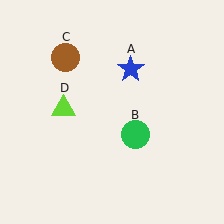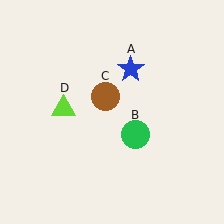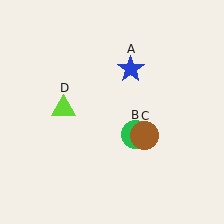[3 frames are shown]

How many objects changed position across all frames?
1 object changed position: brown circle (object C).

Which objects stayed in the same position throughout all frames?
Blue star (object A) and green circle (object B) and lime triangle (object D) remained stationary.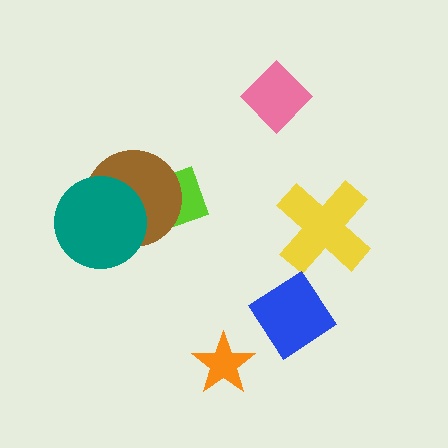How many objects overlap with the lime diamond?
1 object overlaps with the lime diamond.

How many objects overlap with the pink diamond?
0 objects overlap with the pink diamond.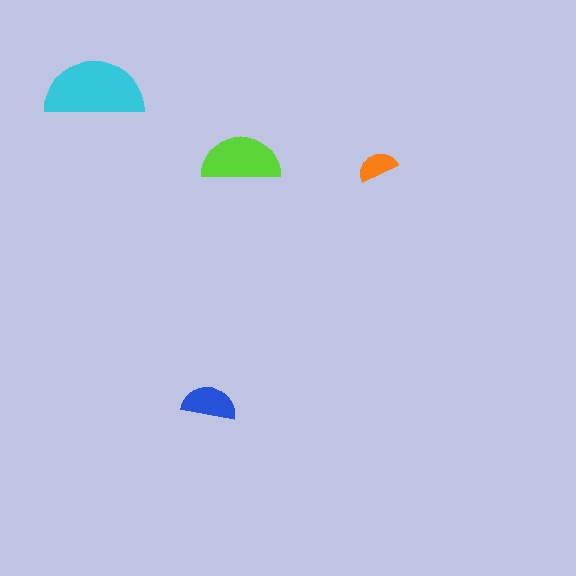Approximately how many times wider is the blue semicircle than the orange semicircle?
About 1.5 times wider.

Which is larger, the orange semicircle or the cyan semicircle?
The cyan one.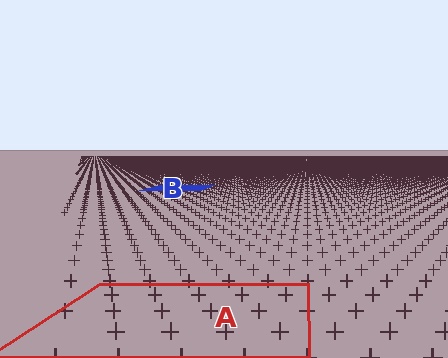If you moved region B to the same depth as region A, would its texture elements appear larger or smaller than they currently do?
They would appear larger. At a closer depth, the same texture elements are projected at a bigger on-screen size.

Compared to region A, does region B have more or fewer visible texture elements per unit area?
Region B has more texture elements per unit area — they are packed more densely because it is farther away.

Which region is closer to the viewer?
Region A is closer. The texture elements there are larger and more spread out.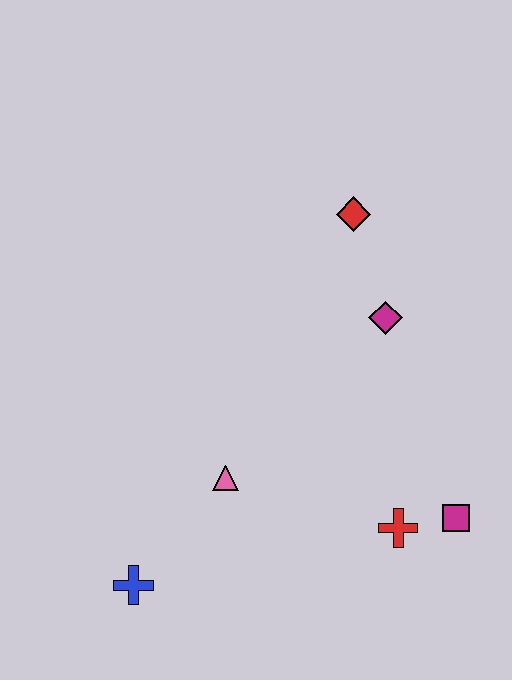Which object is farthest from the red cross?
The red diamond is farthest from the red cross.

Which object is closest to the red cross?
The magenta square is closest to the red cross.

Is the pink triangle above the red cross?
Yes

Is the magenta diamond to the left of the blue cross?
No